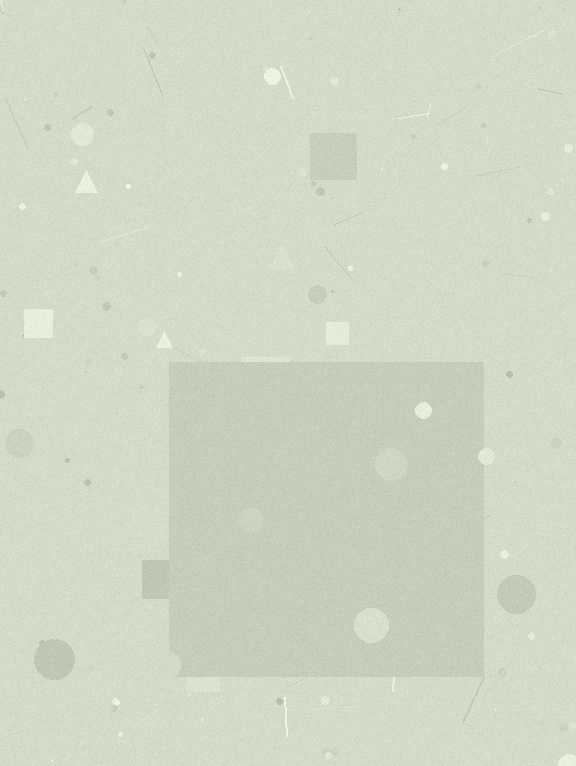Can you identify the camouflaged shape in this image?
The camouflaged shape is a square.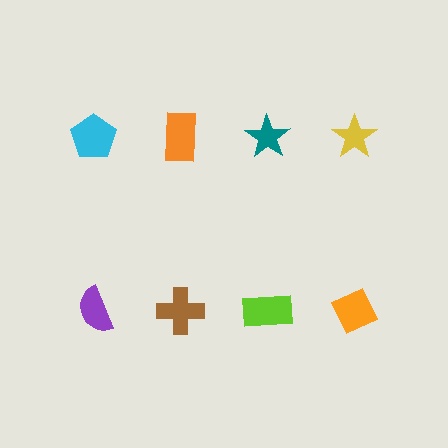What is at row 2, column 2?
A brown cross.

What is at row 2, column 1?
A purple semicircle.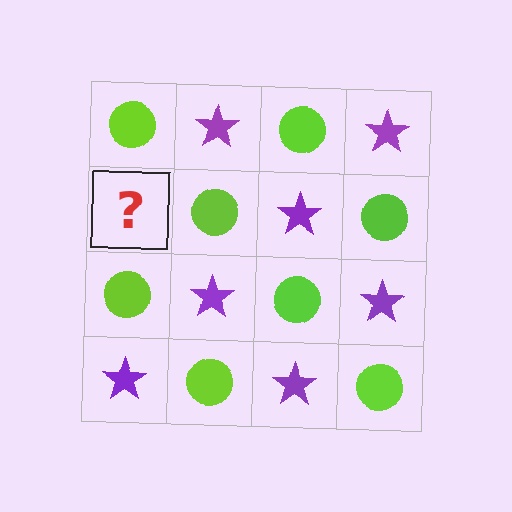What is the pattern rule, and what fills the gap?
The rule is that it alternates lime circle and purple star in a checkerboard pattern. The gap should be filled with a purple star.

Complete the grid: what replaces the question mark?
The question mark should be replaced with a purple star.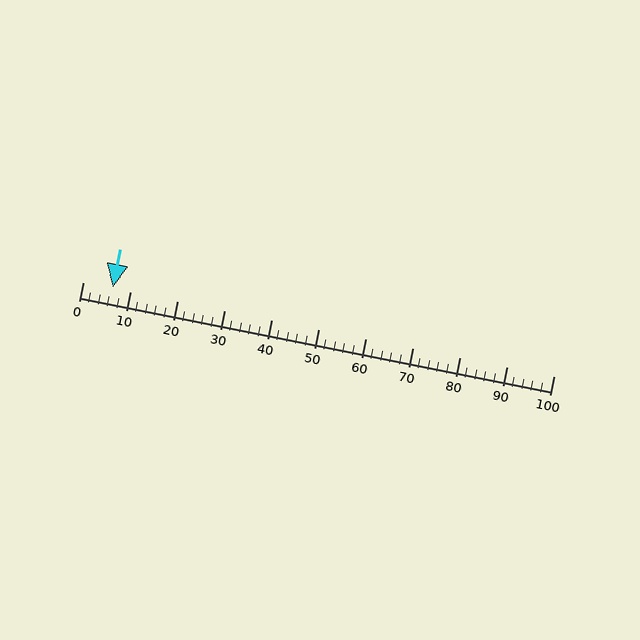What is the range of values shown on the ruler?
The ruler shows values from 0 to 100.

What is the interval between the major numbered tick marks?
The major tick marks are spaced 10 units apart.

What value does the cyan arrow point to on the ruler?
The cyan arrow points to approximately 6.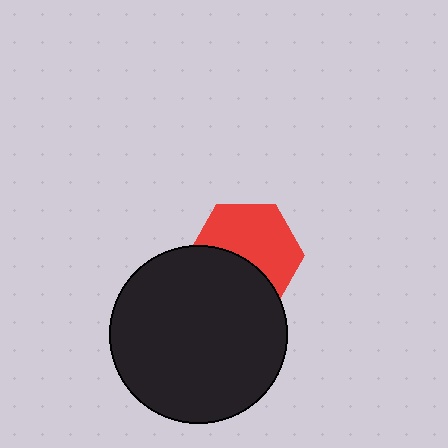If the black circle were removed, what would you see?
You would see the complete red hexagon.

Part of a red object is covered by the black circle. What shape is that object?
It is a hexagon.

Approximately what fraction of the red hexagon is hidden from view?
Roughly 41% of the red hexagon is hidden behind the black circle.